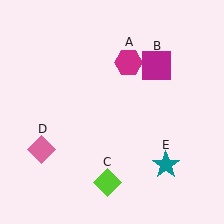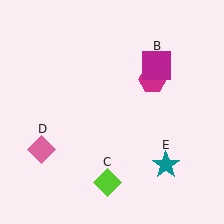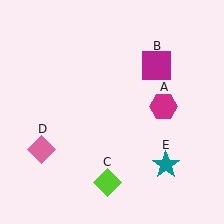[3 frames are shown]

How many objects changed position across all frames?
1 object changed position: magenta hexagon (object A).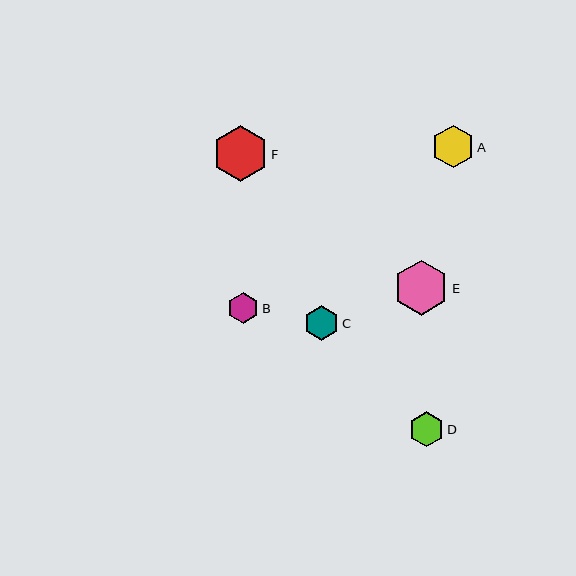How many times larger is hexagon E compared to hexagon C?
Hexagon E is approximately 1.6 times the size of hexagon C.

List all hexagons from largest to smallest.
From largest to smallest: F, E, A, C, D, B.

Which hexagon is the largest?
Hexagon F is the largest with a size of approximately 55 pixels.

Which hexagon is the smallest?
Hexagon B is the smallest with a size of approximately 32 pixels.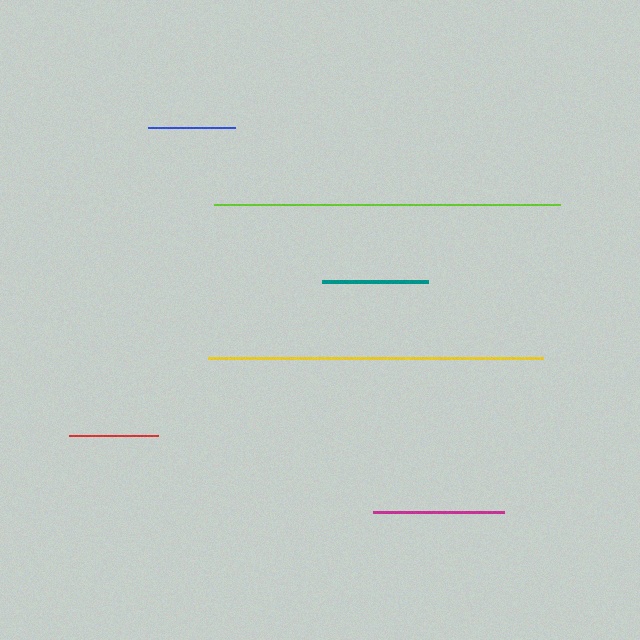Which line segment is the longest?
The lime line is the longest at approximately 346 pixels.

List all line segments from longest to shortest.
From longest to shortest: lime, yellow, magenta, teal, red, blue.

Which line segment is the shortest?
The blue line is the shortest at approximately 86 pixels.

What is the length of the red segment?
The red segment is approximately 89 pixels long.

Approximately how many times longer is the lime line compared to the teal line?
The lime line is approximately 3.2 times the length of the teal line.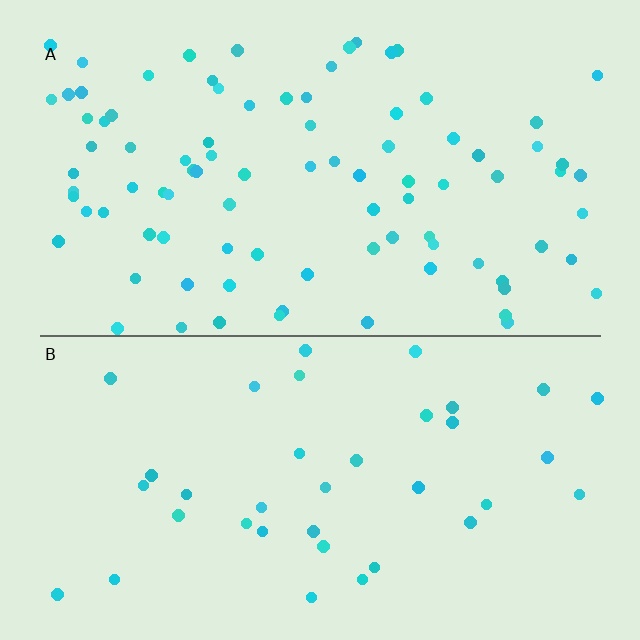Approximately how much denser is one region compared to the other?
Approximately 2.4× — region A over region B.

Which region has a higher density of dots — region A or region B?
A (the top).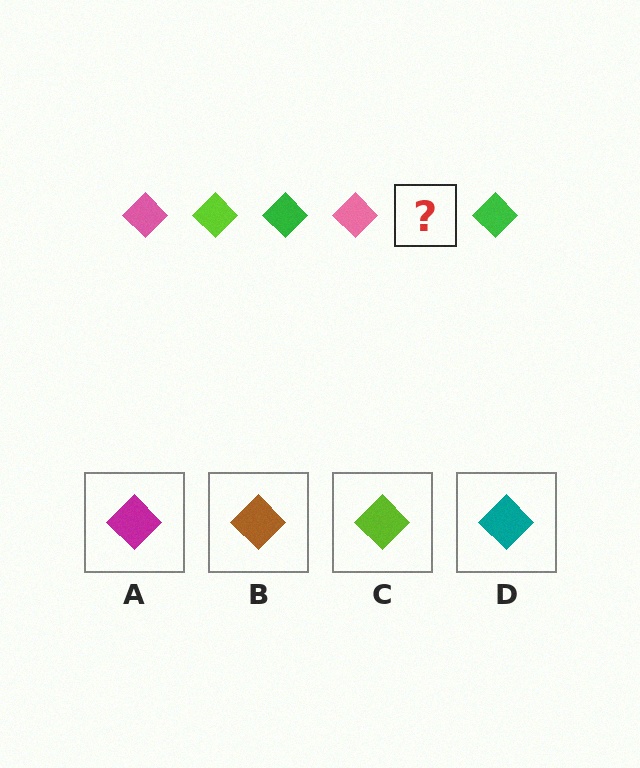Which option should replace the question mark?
Option C.